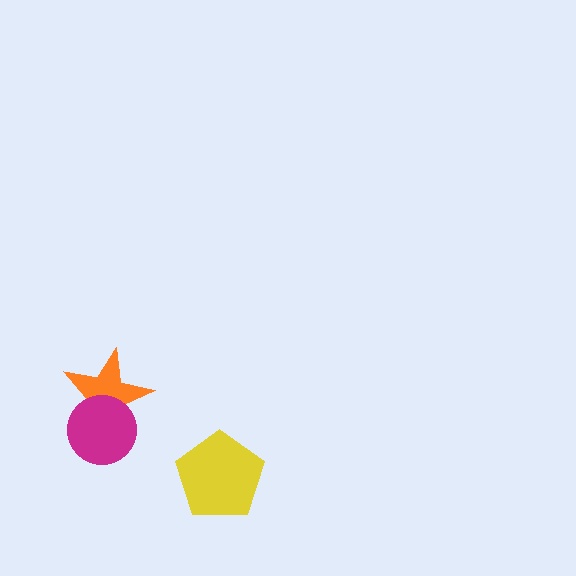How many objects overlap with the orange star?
1 object overlaps with the orange star.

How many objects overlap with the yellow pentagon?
0 objects overlap with the yellow pentagon.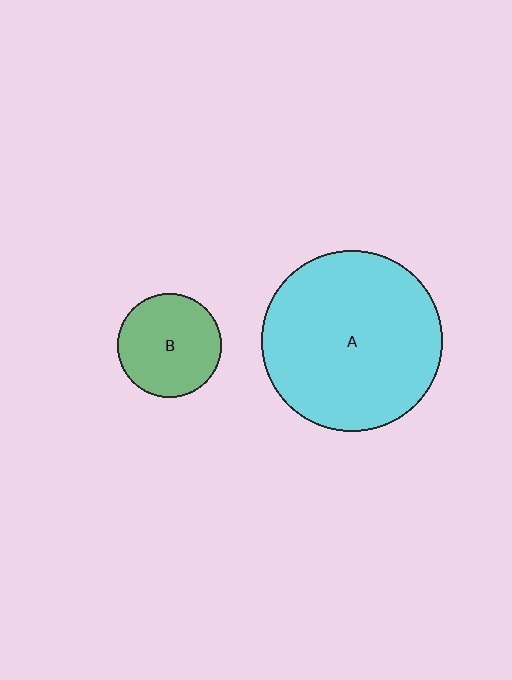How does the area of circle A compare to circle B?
Approximately 3.0 times.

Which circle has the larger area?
Circle A (cyan).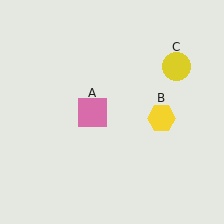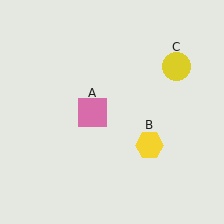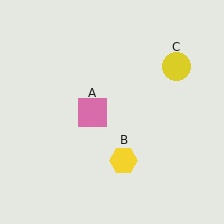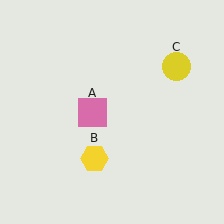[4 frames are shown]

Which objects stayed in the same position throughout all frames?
Pink square (object A) and yellow circle (object C) remained stationary.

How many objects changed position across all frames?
1 object changed position: yellow hexagon (object B).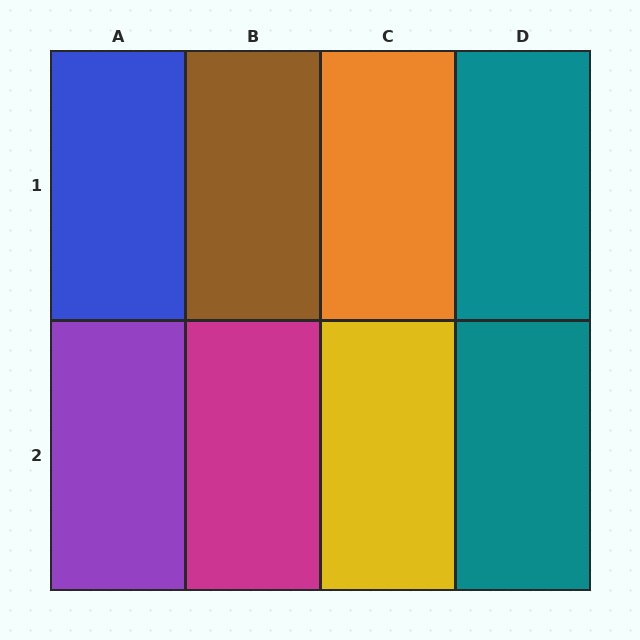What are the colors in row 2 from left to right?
Purple, magenta, yellow, teal.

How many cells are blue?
1 cell is blue.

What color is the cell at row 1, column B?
Brown.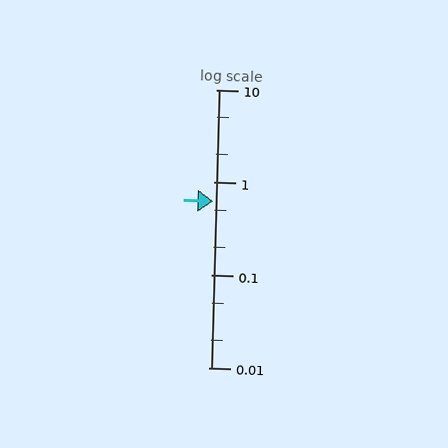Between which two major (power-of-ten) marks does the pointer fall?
The pointer is between 0.1 and 1.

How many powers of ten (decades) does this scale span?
The scale spans 3 decades, from 0.01 to 10.